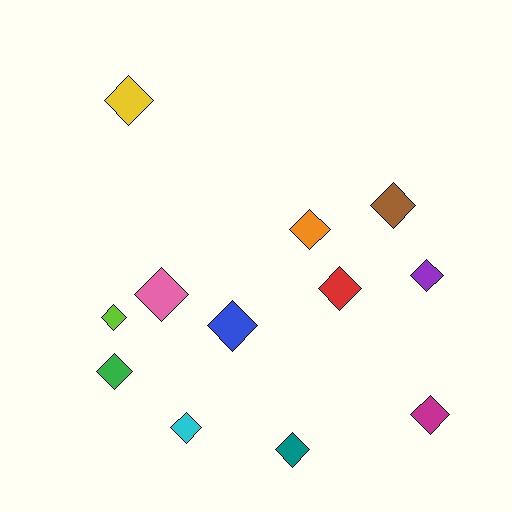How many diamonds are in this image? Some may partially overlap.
There are 12 diamonds.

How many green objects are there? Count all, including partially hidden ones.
There is 1 green object.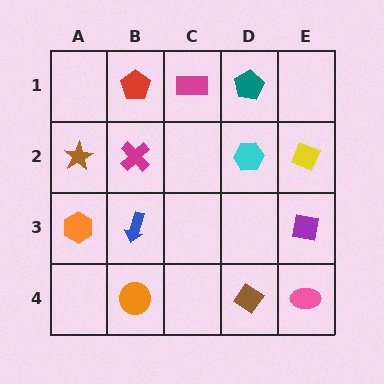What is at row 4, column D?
A brown diamond.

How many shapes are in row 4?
3 shapes.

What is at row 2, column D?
A cyan hexagon.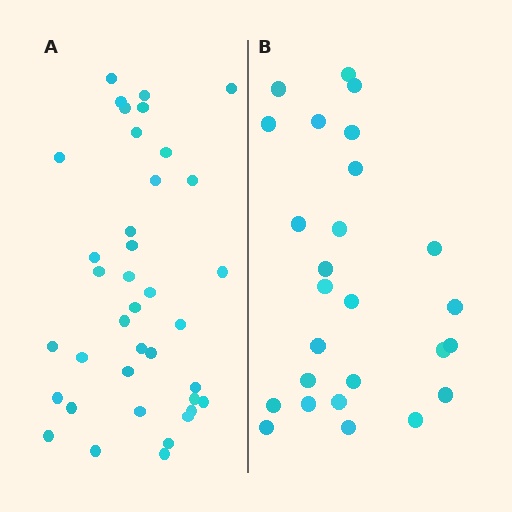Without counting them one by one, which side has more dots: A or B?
Region A (the left region) has more dots.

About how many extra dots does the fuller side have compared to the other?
Region A has roughly 12 or so more dots than region B.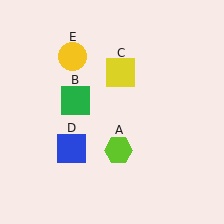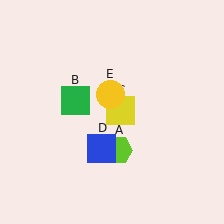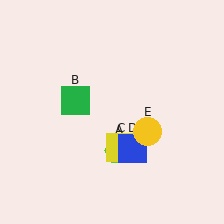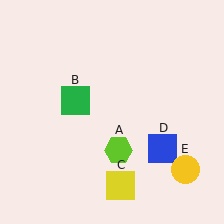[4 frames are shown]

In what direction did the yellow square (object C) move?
The yellow square (object C) moved down.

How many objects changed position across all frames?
3 objects changed position: yellow square (object C), blue square (object D), yellow circle (object E).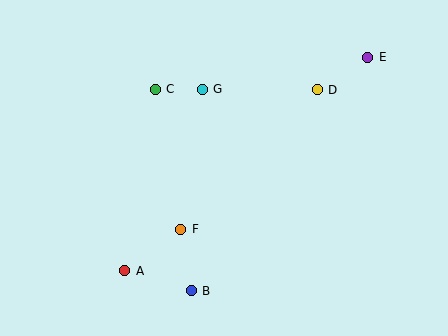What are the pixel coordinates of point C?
Point C is at (155, 89).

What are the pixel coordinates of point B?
Point B is at (191, 291).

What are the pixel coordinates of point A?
Point A is at (125, 271).